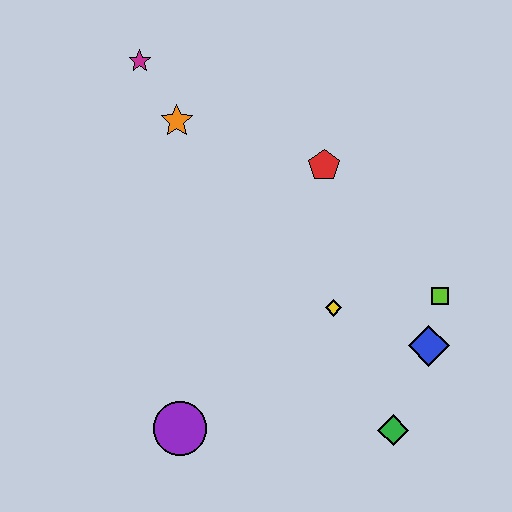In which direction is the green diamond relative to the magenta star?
The green diamond is below the magenta star.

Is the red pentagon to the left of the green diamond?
Yes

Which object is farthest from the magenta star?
The green diamond is farthest from the magenta star.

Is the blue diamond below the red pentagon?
Yes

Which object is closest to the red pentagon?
The yellow diamond is closest to the red pentagon.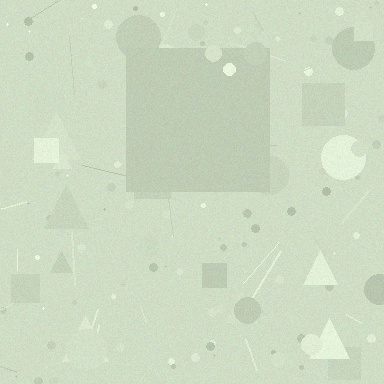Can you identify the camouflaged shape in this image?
The camouflaged shape is a square.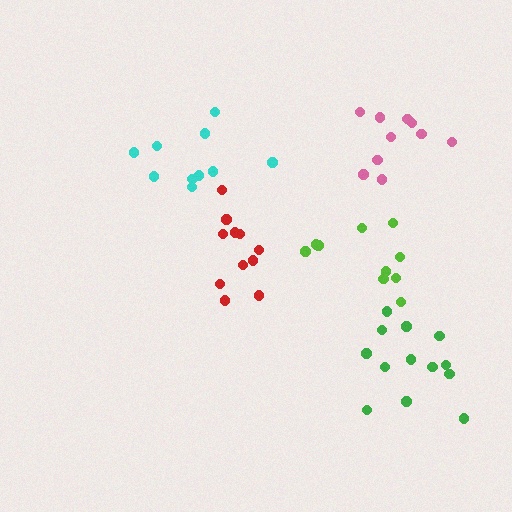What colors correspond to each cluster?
The clusters are colored: green, red, pink, lime, cyan.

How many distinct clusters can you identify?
There are 5 distinct clusters.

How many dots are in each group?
Group 1: 13 dots, Group 2: 11 dots, Group 3: 10 dots, Group 4: 10 dots, Group 5: 10 dots (54 total).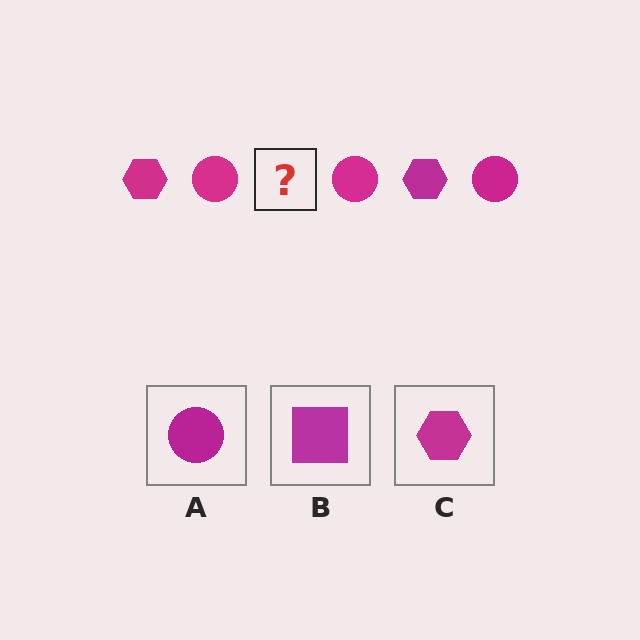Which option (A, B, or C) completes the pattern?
C.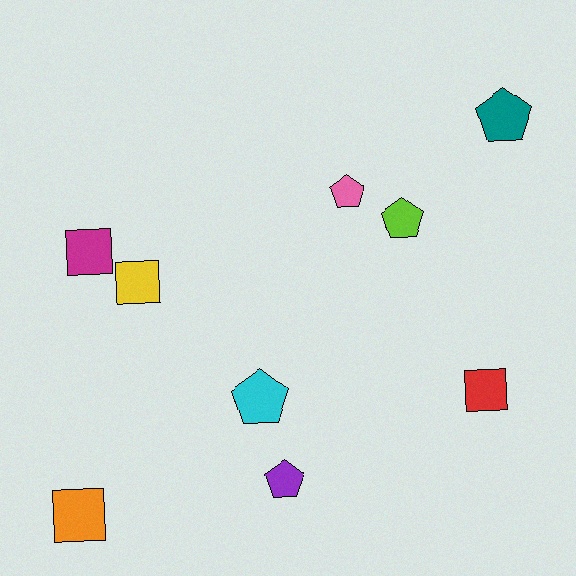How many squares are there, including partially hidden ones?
There are 4 squares.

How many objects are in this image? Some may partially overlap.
There are 9 objects.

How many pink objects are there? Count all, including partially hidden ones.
There is 1 pink object.